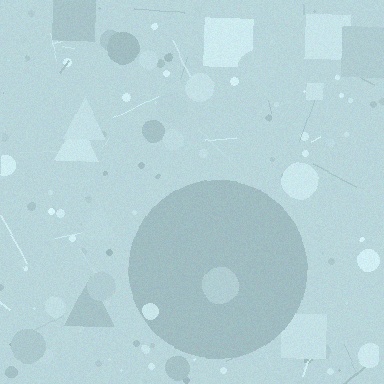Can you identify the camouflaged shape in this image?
The camouflaged shape is a circle.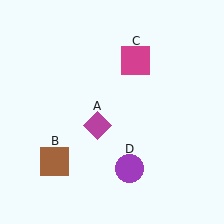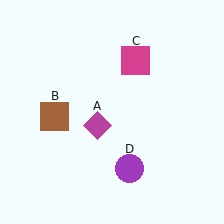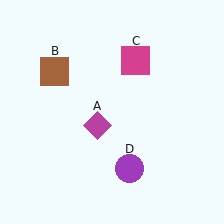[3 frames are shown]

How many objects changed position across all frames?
1 object changed position: brown square (object B).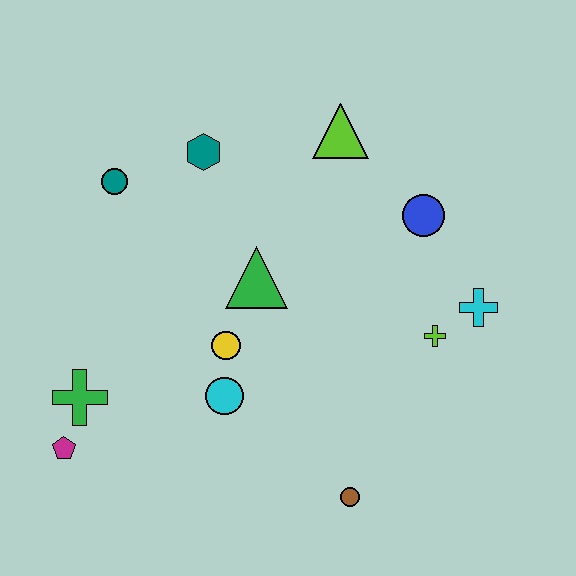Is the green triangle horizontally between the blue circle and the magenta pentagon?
Yes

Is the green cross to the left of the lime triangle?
Yes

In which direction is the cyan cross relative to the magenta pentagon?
The cyan cross is to the right of the magenta pentagon.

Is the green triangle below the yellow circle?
No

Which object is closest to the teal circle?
The teal hexagon is closest to the teal circle.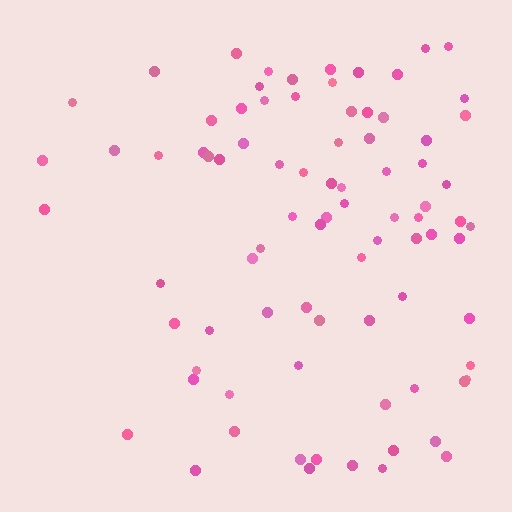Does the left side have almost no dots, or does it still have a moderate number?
Still a moderate number, just noticeably fewer than the right.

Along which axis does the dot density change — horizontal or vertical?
Horizontal.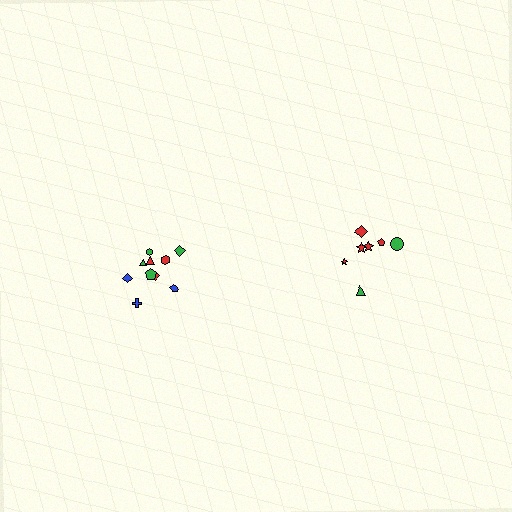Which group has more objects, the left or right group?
The left group.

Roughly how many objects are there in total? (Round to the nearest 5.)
Roughly 15 objects in total.